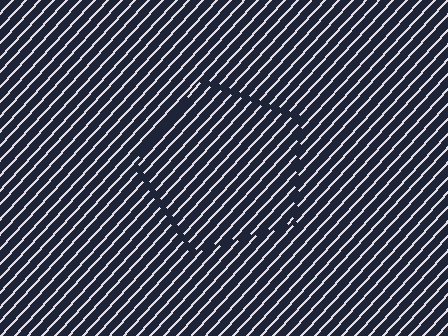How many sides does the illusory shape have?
5 sides — the line-ends trace a pentagon.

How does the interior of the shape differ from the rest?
The interior of the shape contains the same grating, shifted by half a period — the contour is defined by the phase discontinuity where line-ends from the inner and outer gratings abut.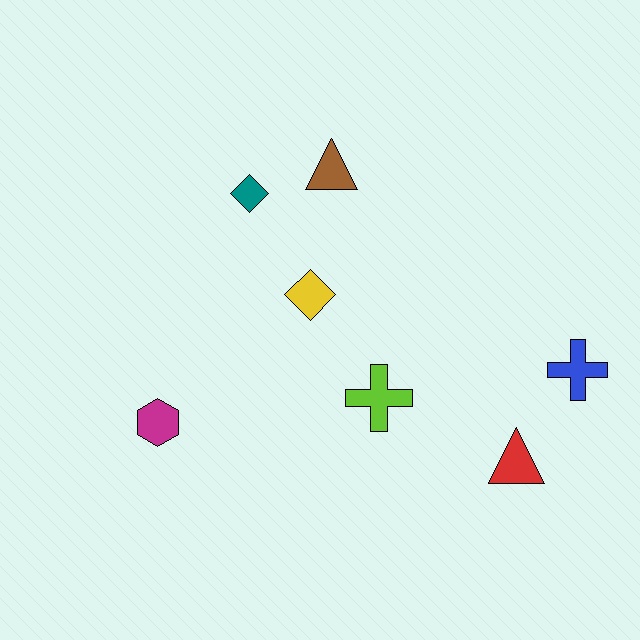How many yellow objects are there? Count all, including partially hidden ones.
There is 1 yellow object.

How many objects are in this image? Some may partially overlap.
There are 7 objects.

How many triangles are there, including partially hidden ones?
There are 2 triangles.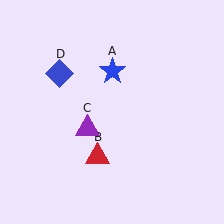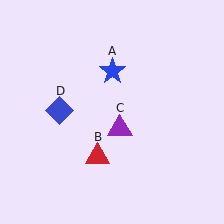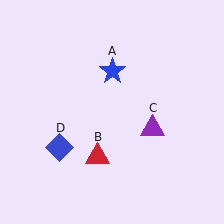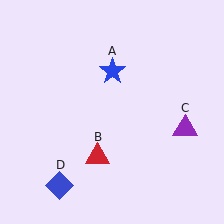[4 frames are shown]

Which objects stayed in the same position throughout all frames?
Blue star (object A) and red triangle (object B) remained stationary.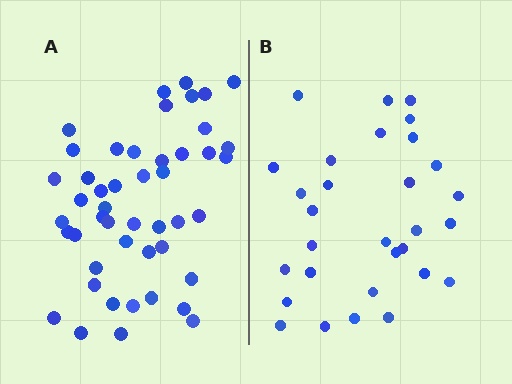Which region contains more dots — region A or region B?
Region A (the left region) has more dots.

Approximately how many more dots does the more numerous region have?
Region A has approximately 15 more dots than region B.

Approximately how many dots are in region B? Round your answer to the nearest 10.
About 30 dots.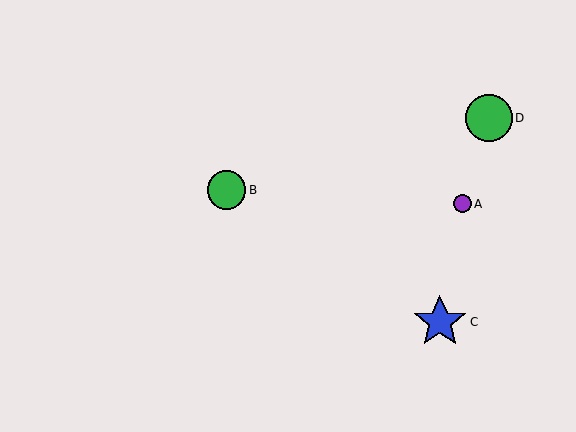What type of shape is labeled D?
Shape D is a green circle.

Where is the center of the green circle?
The center of the green circle is at (489, 118).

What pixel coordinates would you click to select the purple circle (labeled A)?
Click at (462, 204) to select the purple circle A.